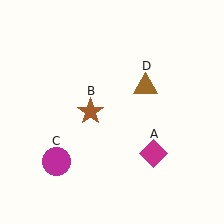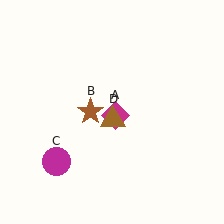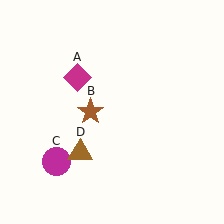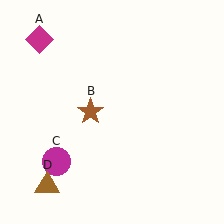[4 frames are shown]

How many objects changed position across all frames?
2 objects changed position: magenta diamond (object A), brown triangle (object D).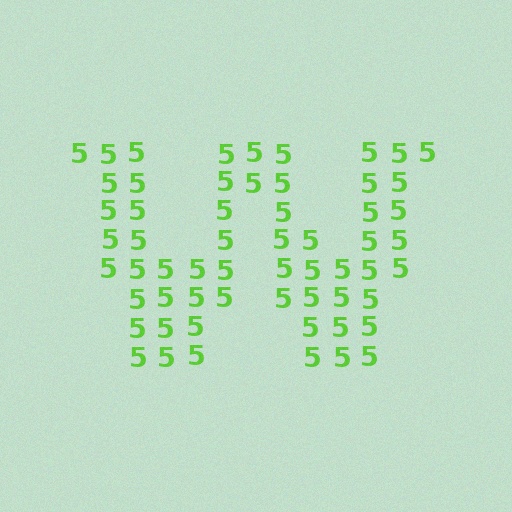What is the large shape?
The large shape is the letter W.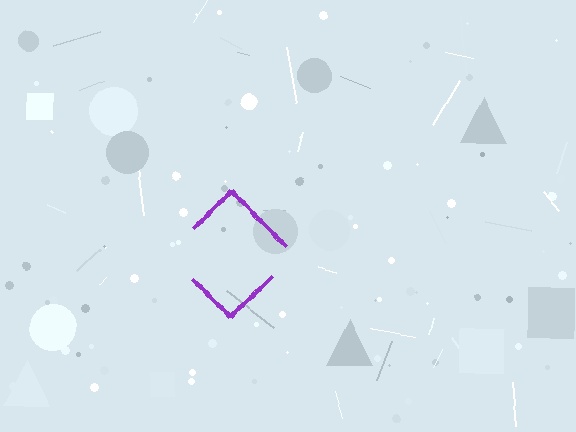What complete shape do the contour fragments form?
The contour fragments form a diamond.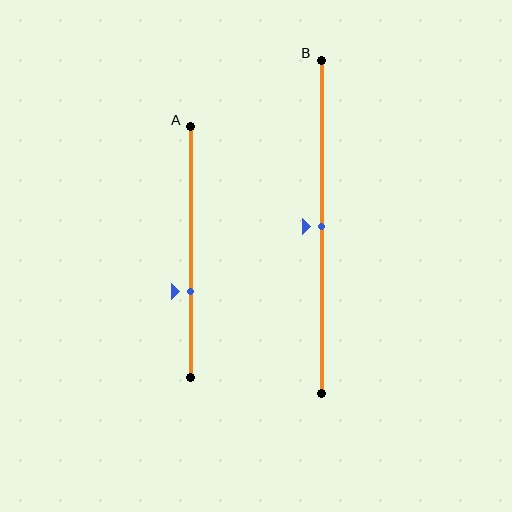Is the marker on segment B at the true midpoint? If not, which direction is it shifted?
Yes, the marker on segment B is at the true midpoint.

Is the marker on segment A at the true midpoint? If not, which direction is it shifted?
No, the marker on segment A is shifted downward by about 16% of the segment length.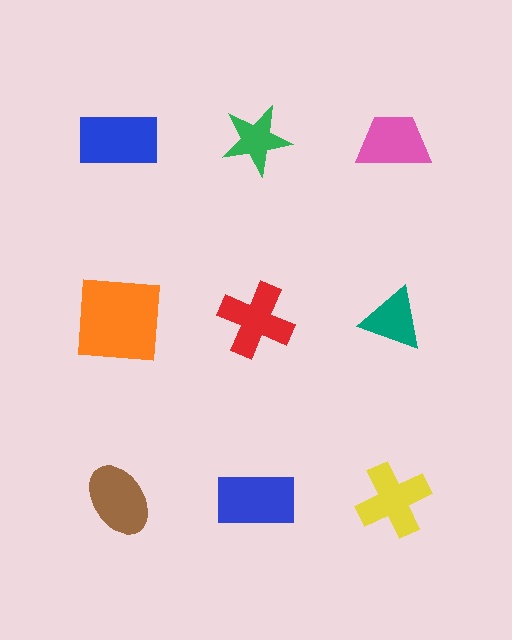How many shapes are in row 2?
3 shapes.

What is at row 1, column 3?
A pink trapezoid.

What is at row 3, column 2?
A blue rectangle.